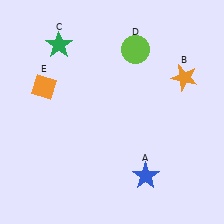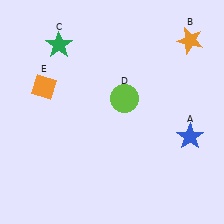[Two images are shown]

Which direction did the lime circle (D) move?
The lime circle (D) moved down.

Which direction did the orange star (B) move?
The orange star (B) moved up.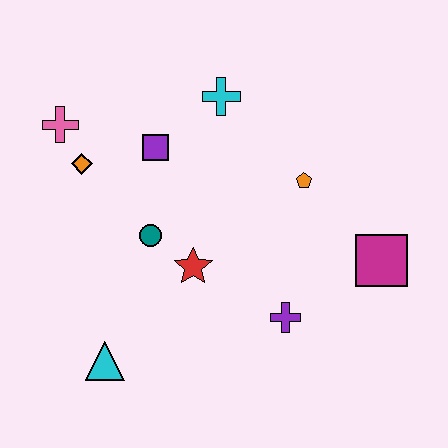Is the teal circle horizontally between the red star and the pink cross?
Yes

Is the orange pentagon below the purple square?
Yes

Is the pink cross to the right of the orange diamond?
No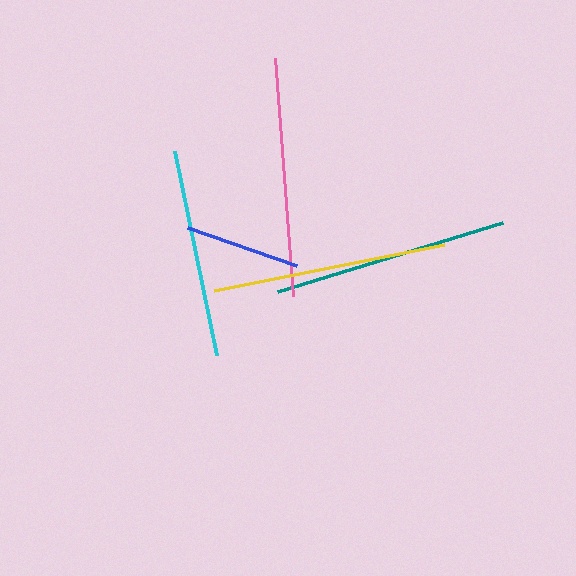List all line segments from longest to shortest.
From longest to shortest: pink, teal, yellow, cyan, blue.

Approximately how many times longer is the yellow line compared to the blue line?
The yellow line is approximately 2.0 times the length of the blue line.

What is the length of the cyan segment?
The cyan segment is approximately 208 pixels long.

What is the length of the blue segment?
The blue segment is approximately 116 pixels long.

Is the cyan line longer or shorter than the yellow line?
The yellow line is longer than the cyan line.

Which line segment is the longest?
The pink line is the longest at approximately 239 pixels.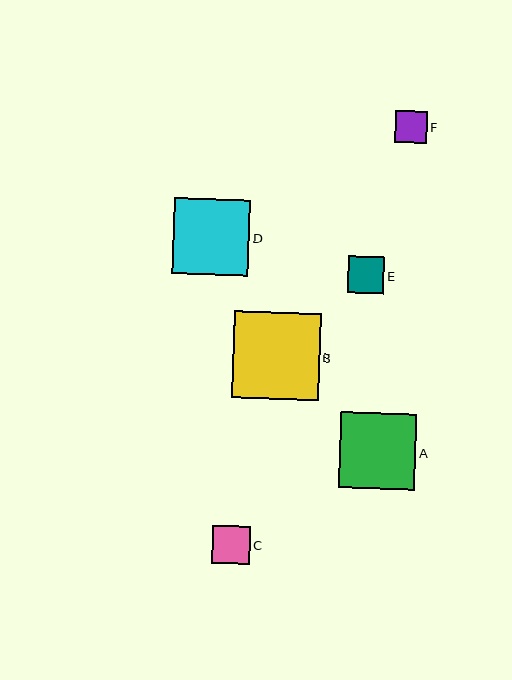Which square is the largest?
Square B is the largest with a size of approximately 87 pixels.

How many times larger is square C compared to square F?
Square C is approximately 1.2 times the size of square F.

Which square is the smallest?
Square F is the smallest with a size of approximately 32 pixels.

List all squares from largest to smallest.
From largest to smallest: B, D, A, C, E, F.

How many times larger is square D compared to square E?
Square D is approximately 2.1 times the size of square E.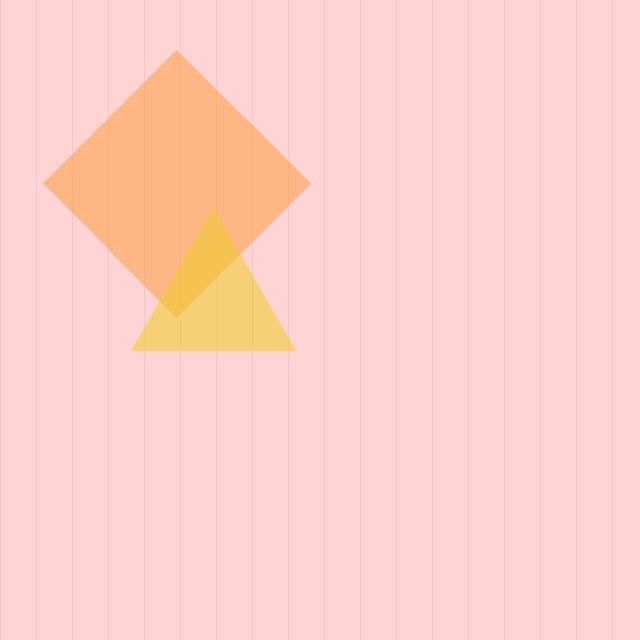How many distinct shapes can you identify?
There are 2 distinct shapes: an orange diamond, a yellow triangle.